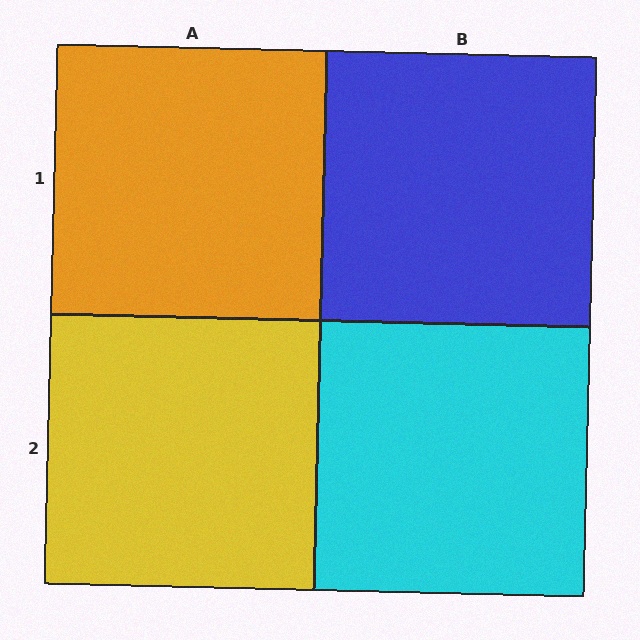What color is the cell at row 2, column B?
Cyan.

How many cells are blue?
1 cell is blue.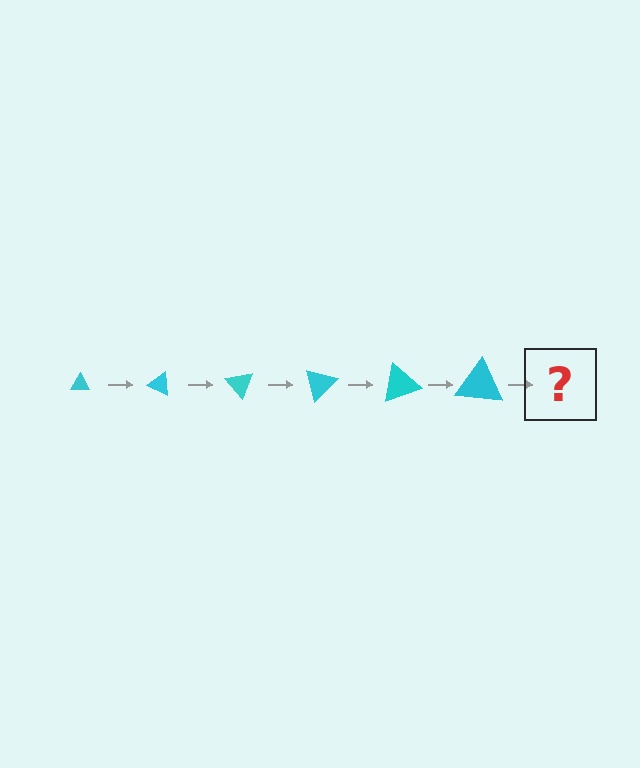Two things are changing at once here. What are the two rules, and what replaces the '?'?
The two rules are that the triangle grows larger each step and it rotates 25 degrees each step. The '?' should be a triangle, larger than the previous one and rotated 150 degrees from the start.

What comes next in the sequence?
The next element should be a triangle, larger than the previous one and rotated 150 degrees from the start.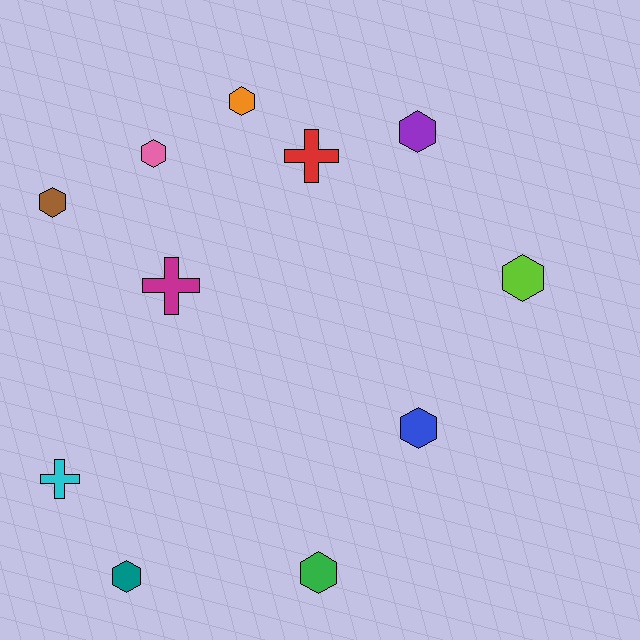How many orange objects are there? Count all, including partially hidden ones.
There is 1 orange object.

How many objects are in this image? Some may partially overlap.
There are 11 objects.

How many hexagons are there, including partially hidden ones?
There are 8 hexagons.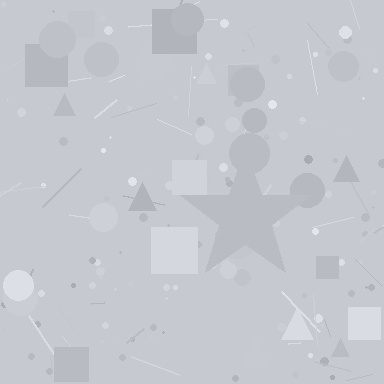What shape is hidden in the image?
A star is hidden in the image.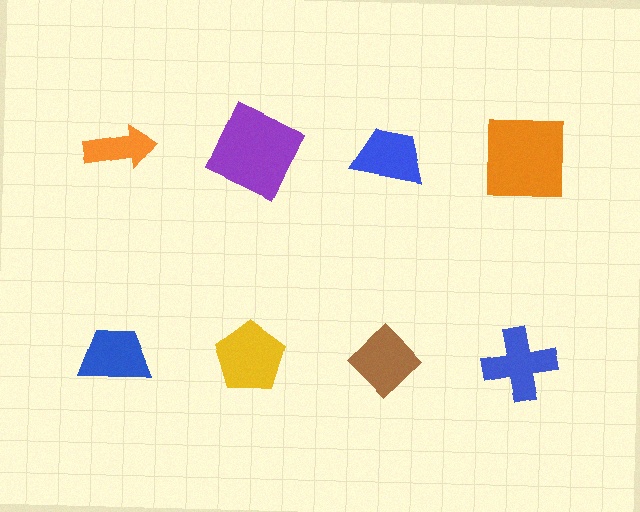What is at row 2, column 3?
A brown diamond.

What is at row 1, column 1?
An orange arrow.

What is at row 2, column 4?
A blue cross.